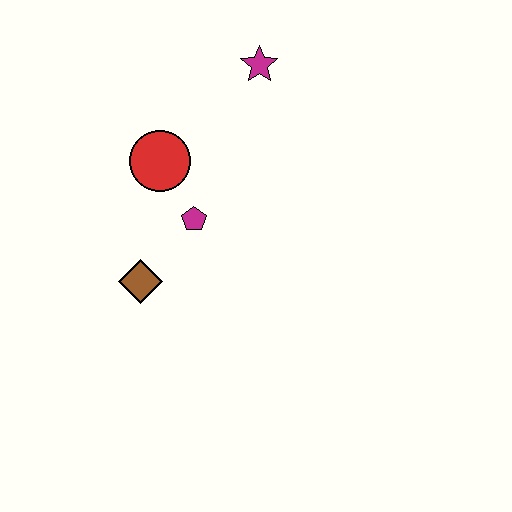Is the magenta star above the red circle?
Yes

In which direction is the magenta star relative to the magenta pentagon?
The magenta star is above the magenta pentagon.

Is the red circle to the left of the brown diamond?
No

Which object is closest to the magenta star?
The red circle is closest to the magenta star.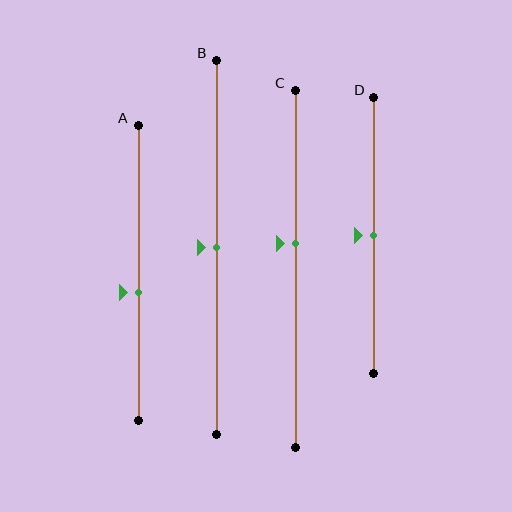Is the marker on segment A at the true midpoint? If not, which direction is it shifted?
No, the marker on segment A is shifted downward by about 7% of the segment length.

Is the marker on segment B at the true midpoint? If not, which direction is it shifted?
Yes, the marker on segment B is at the true midpoint.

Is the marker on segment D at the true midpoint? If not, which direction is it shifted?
Yes, the marker on segment D is at the true midpoint.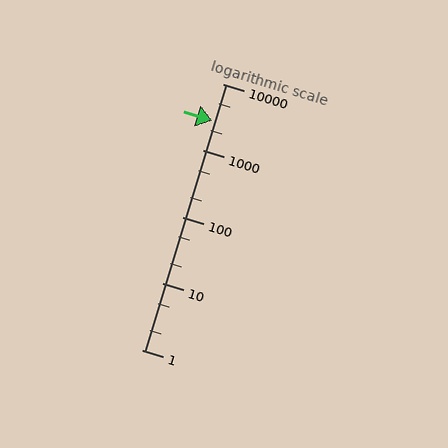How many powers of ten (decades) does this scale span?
The scale spans 4 decades, from 1 to 10000.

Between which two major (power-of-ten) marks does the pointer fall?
The pointer is between 1000 and 10000.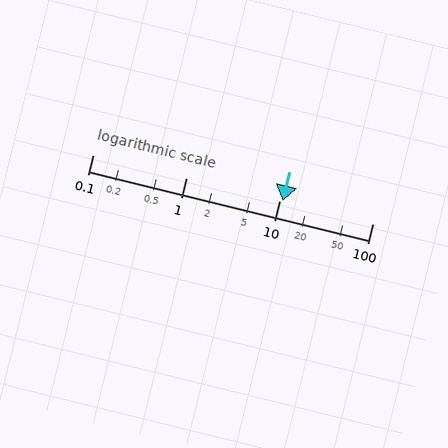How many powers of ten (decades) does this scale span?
The scale spans 3 decades, from 0.1 to 100.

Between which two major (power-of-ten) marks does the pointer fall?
The pointer is between 10 and 100.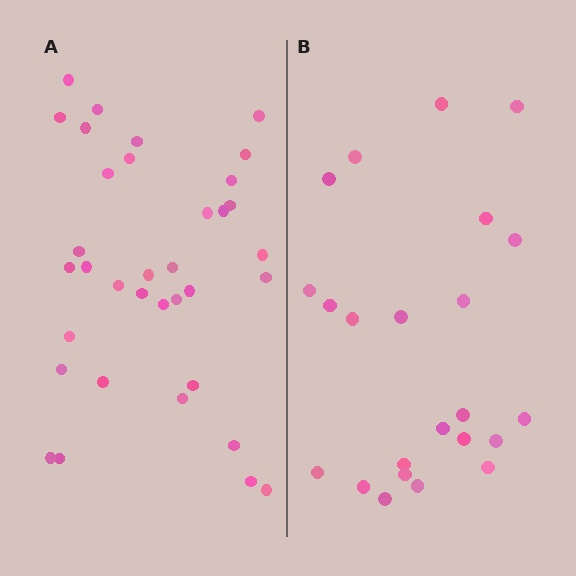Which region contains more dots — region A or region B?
Region A (the left region) has more dots.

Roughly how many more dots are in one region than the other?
Region A has roughly 12 or so more dots than region B.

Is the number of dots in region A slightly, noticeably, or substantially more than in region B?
Region A has substantially more. The ratio is roughly 1.5 to 1.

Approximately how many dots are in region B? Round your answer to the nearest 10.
About 20 dots. (The exact count is 23, which rounds to 20.)